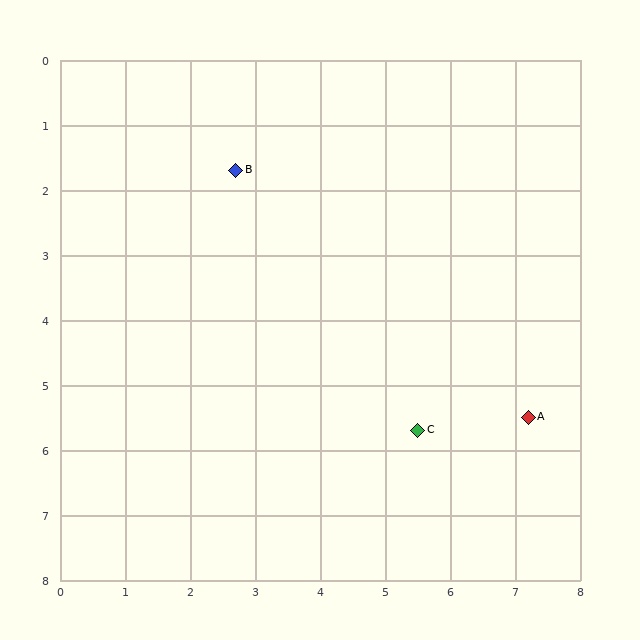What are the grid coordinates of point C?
Point C is at approximately (5.5, 5.7).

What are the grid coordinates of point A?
Point A is at approximately (7.2, 5.5).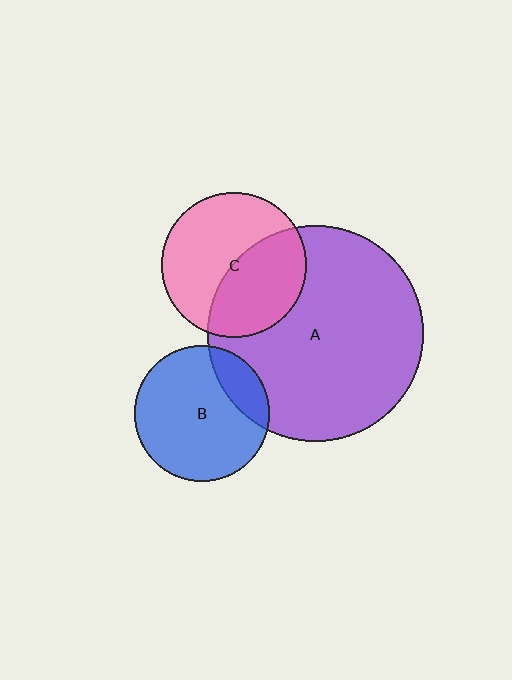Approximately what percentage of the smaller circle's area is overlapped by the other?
Approximately 45%.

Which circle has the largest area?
Circle A (purple).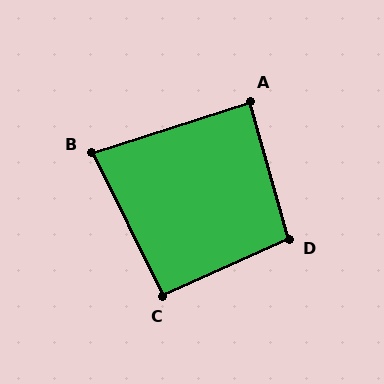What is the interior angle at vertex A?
Approximately 88 degrees (approximately right).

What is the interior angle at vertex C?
Approximately 92 degrees (approximately right).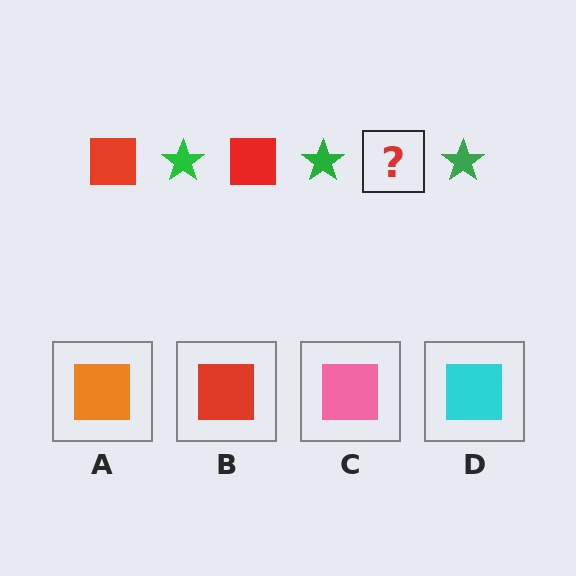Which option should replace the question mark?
Option B.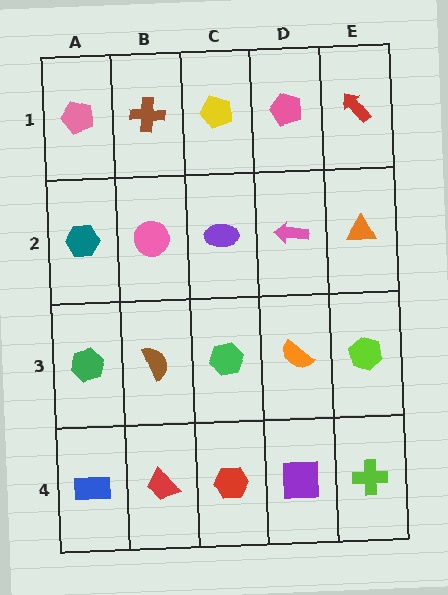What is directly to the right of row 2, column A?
A pink circle.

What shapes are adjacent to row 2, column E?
A red arrow (row 1, column E), a lime hexagon (row 3, column E), a pink arrow (row 2, column D).